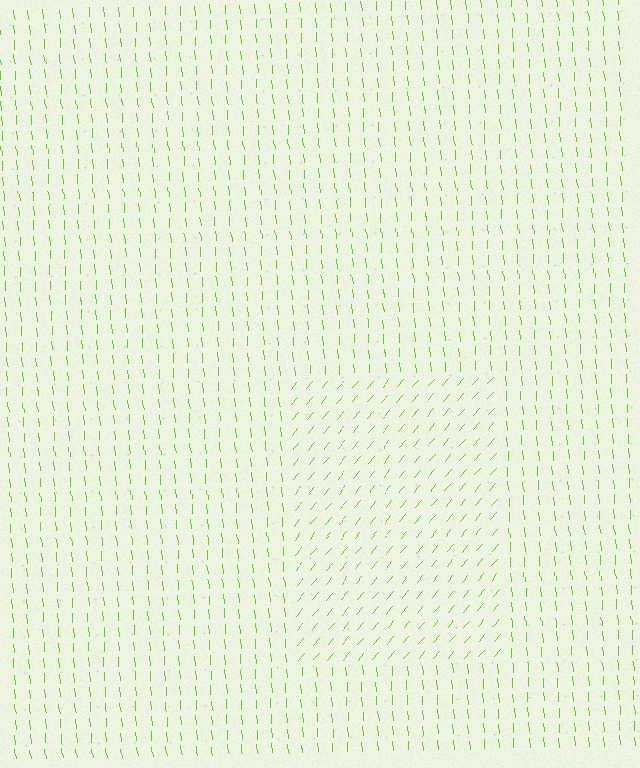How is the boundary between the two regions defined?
The boundary is defined purely by a change in line orientation (approximately 45 degrees difference). All lines are the same color and thickness.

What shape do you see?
I see a rectangle.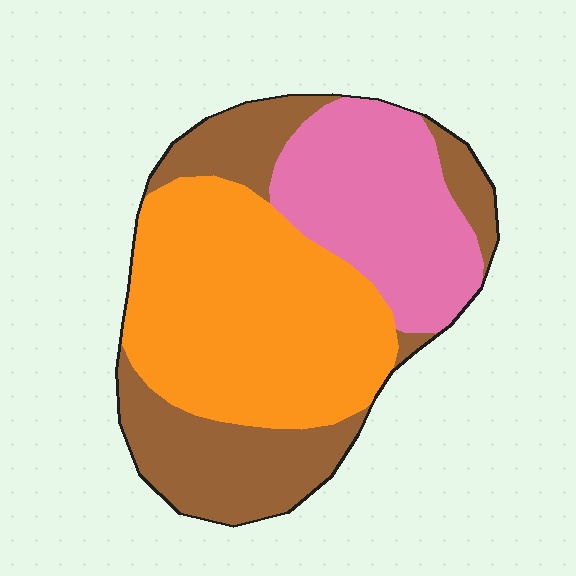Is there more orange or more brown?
Orange.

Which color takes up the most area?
Orange, at roughly 45%.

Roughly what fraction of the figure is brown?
Brown takes up about one third (1/3) of the figure.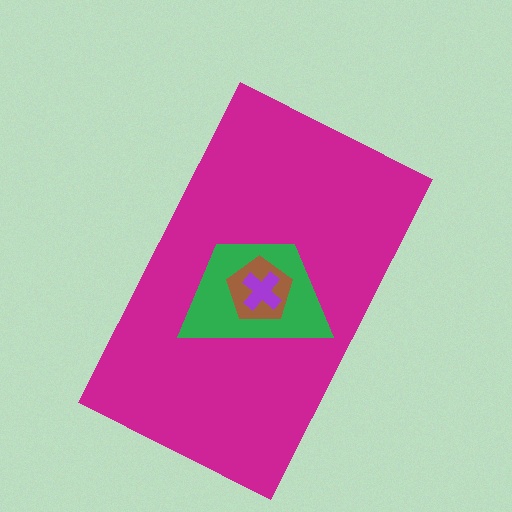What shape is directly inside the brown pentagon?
The purple cross.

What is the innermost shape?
The purple cross.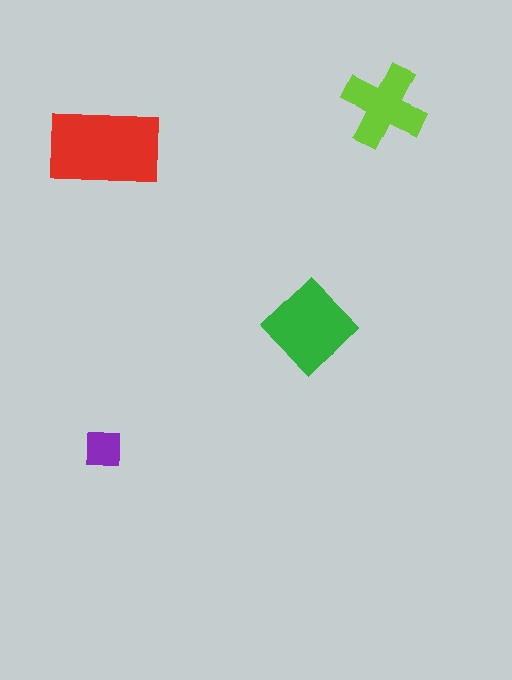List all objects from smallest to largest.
The purple square, the lime cross, the green diamond, the red rectangle.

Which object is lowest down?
The purple square is bottommost.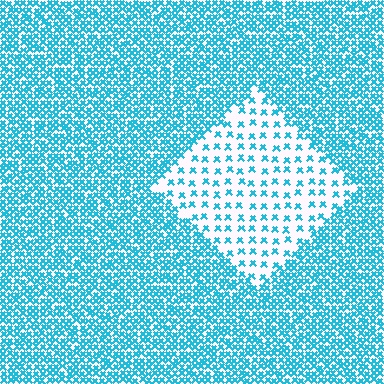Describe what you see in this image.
The image contains small cyan elements arranged at two different densities. A diamond-shaped region is visible where the elements are less densely packed than the surrounding area.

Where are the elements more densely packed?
The elements are more densely packed outside the diamond boundary.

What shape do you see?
I see a diamond.